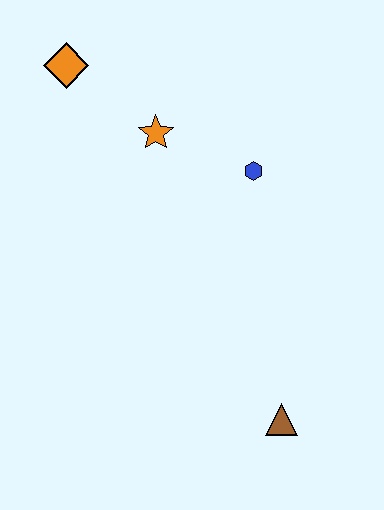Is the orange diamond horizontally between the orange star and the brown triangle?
No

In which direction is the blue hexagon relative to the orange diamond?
The blue hexagon is to the right of the orange diamond.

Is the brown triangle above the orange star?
No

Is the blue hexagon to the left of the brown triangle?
Yes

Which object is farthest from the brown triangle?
The orange diamond is farthest from the brown triangle.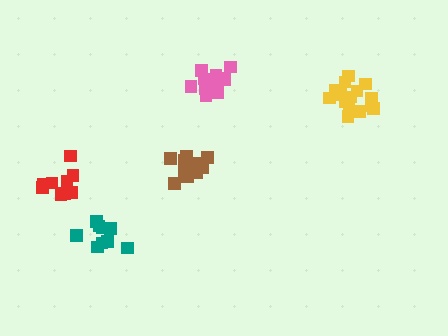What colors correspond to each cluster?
The clusters are colored: yellow, brown, red, pink, teal.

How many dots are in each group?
Group 1: 15 dots, Group 2: 15 dots, Group 3: 11 dots, Group 4: 13 dots, Group 5: 9 dots (63 total).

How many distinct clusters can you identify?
There are 5 distinct clusters.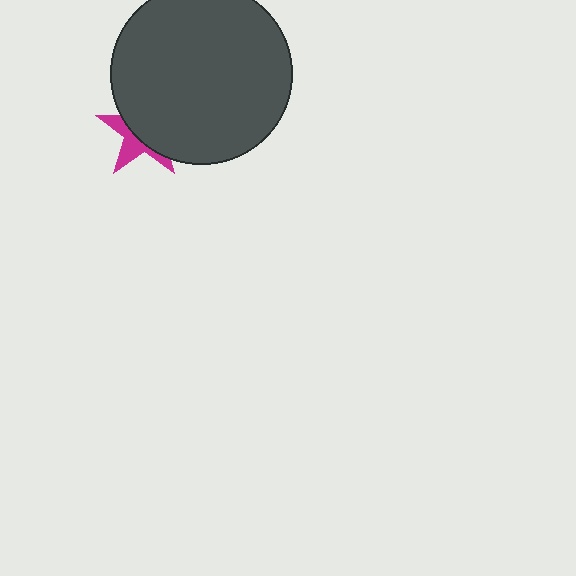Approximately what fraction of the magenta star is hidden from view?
Roughly 63% of the magenta star is hidden behind the dark gray circle.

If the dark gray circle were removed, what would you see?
You would see the complete magenta star.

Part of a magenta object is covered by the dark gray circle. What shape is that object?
It is a star.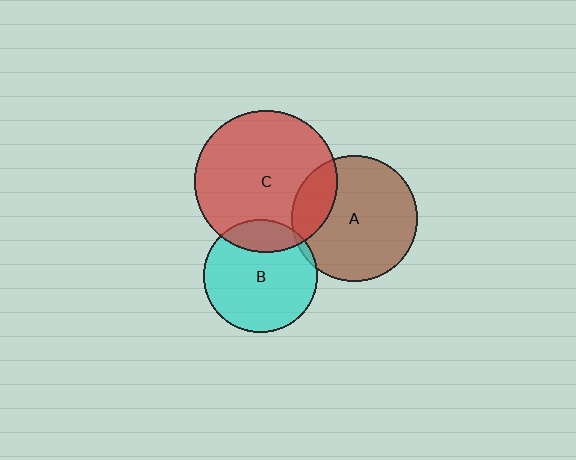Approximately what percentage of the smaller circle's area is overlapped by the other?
Approximately 20%.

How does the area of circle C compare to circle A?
Approximately 1.3 times.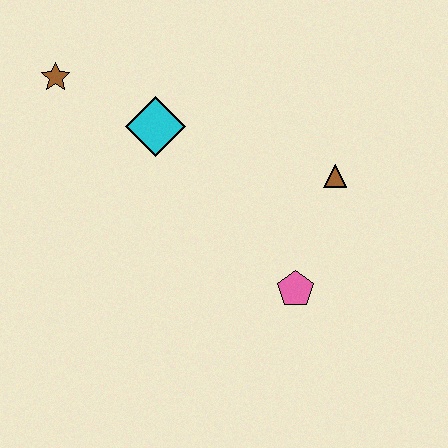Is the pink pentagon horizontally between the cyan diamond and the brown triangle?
Yes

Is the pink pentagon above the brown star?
No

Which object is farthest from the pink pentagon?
The brown star is farthest from the pink pentagon.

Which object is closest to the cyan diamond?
The brown star is closest to the cyan diamond.